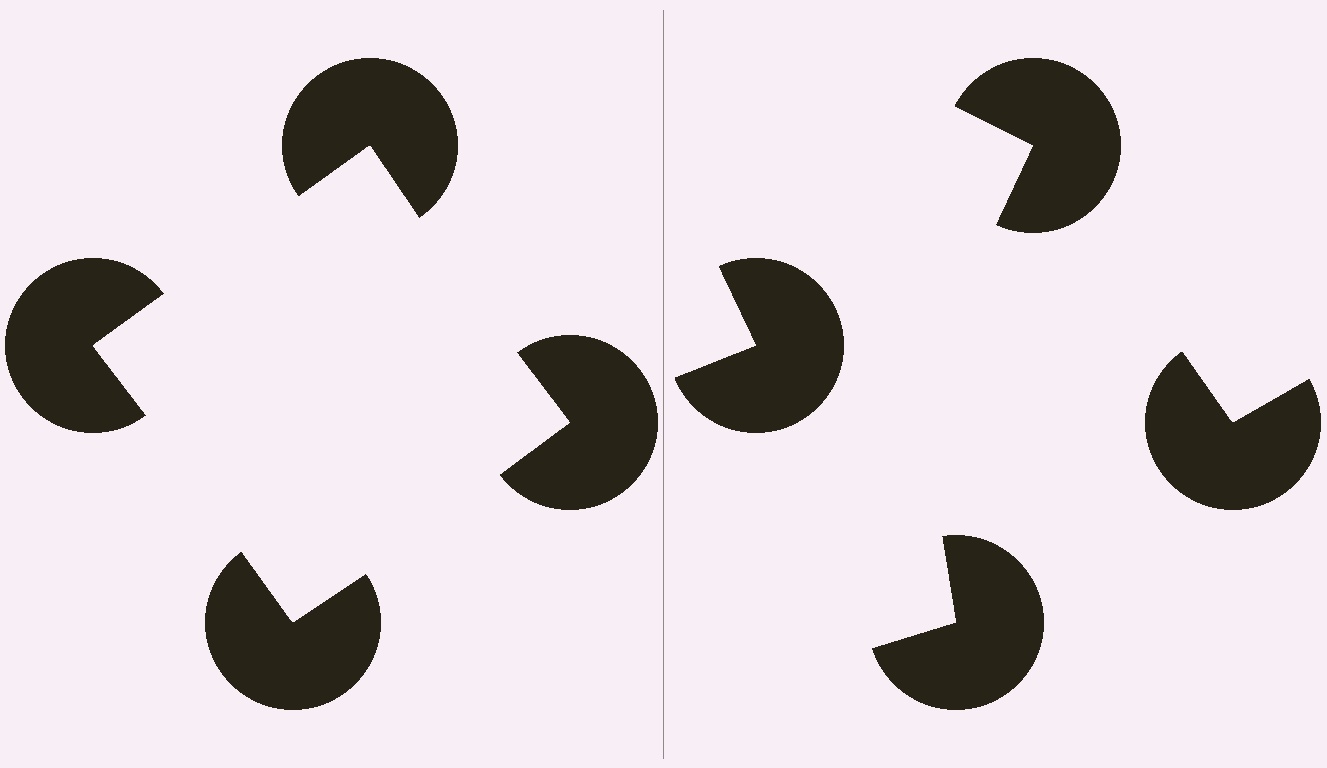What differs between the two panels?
The pac-man discs are positioned identically on both sides; only the wedge orientations differ. On the left they align to a square; on the right they are misaligned.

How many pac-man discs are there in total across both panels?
8 — 4 on each side.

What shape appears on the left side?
An illusory square.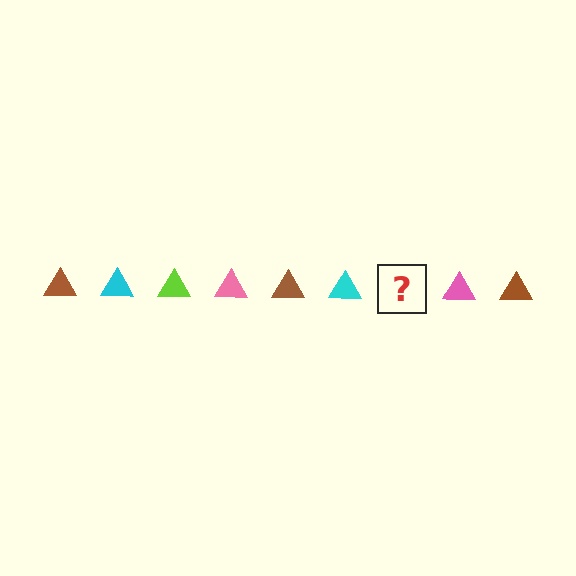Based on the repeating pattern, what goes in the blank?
The blank should be a lime triangle.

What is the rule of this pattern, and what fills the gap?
The rule is that the pattern cycles through brown, cyan, lime, pink triangles. The gap should be filled with a lime triangle.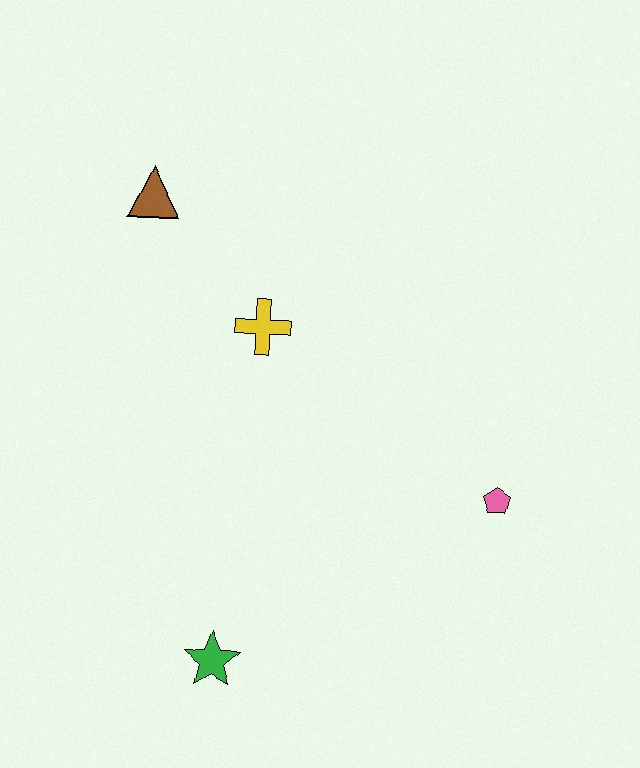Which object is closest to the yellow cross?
The brown triangle is closest to the yellow cross.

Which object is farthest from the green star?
The brown triangle is farthest from the green star.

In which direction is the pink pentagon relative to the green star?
The pink pentagon is to the right of the green star.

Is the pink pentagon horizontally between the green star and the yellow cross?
No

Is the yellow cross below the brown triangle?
Yes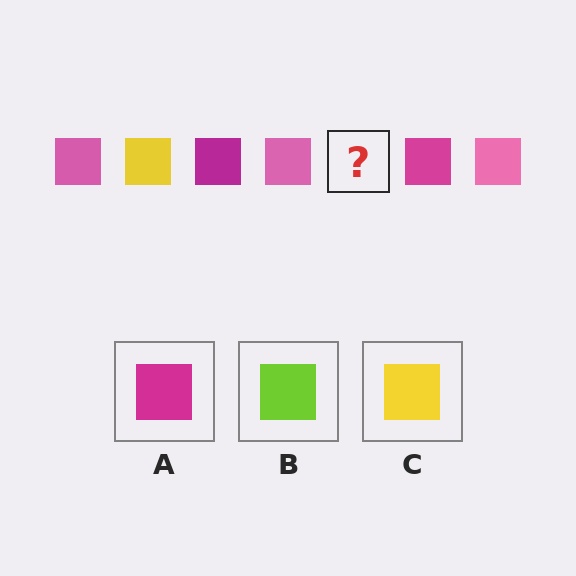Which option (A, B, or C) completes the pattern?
C.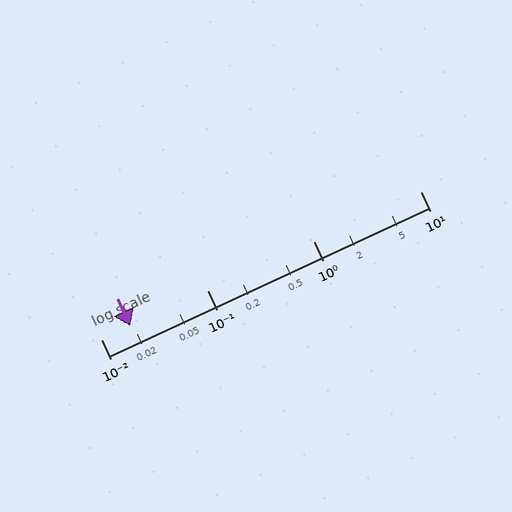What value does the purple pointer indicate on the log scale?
The pointer indicates approximately 0.019.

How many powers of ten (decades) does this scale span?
The scale spans 3 decades, from 0.01 to 10.